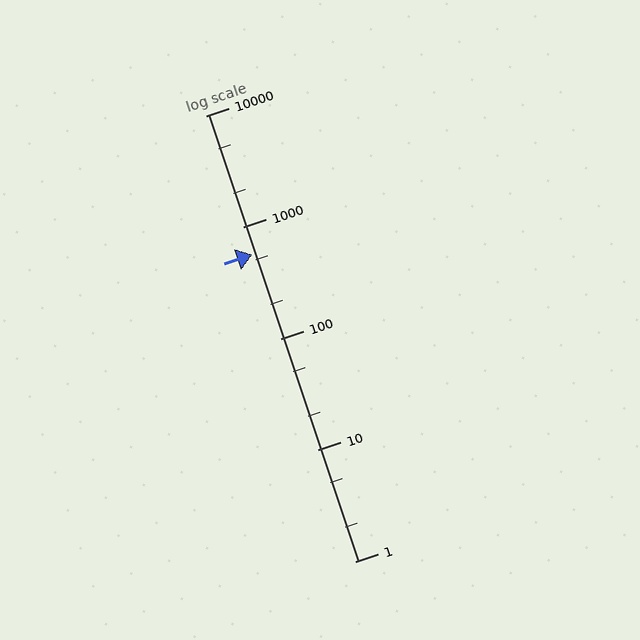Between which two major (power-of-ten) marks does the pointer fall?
The pointer is between 100 and 1000.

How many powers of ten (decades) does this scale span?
The scale spans 4 decades, from 1 to 10000.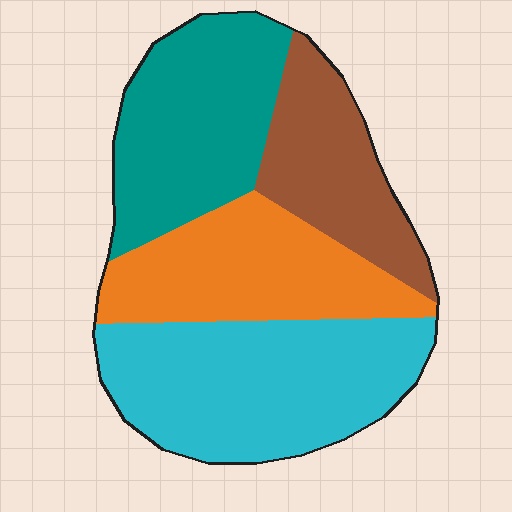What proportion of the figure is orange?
Orange covers roughly 25% of the figure.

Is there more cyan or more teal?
Cyan.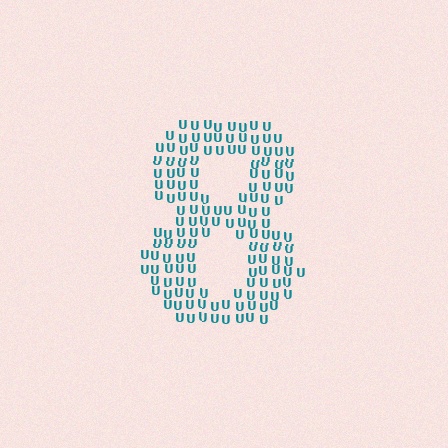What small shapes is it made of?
It is made of small letter U's.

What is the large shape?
The large shape is the digit 8.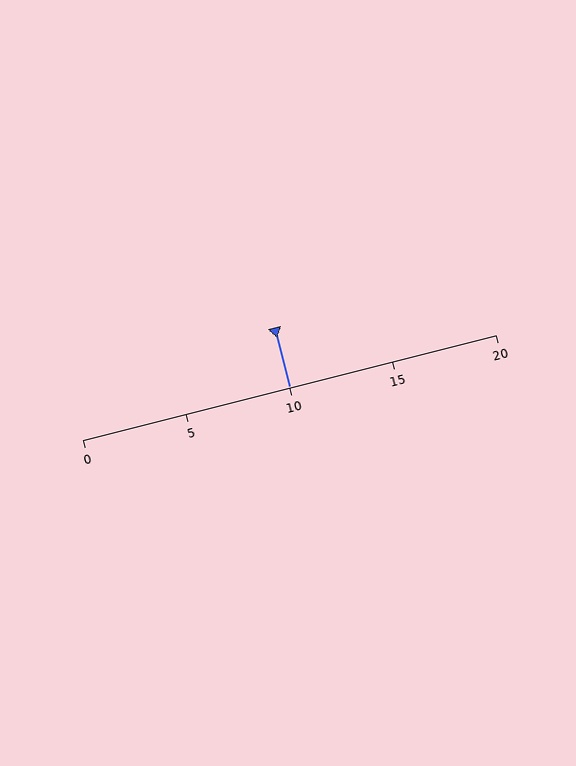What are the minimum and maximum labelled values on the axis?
The axis runs from 0 to 20.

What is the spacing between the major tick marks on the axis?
The major ticks are spaced 5 apart.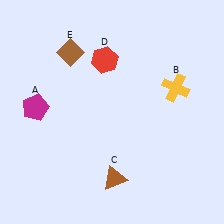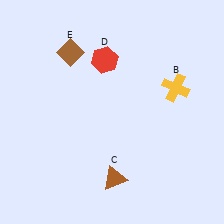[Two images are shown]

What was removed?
The magenta pentagon (A) was removed in Image 2.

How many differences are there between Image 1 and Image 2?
There is 1 difference between the two images.